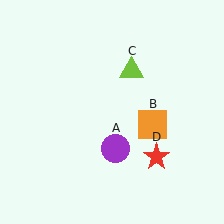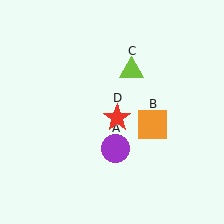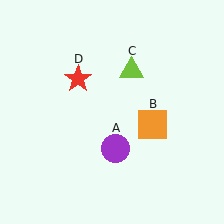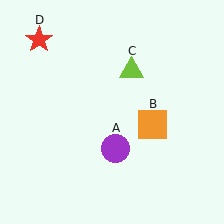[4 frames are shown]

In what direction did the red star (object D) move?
The red star (object D) moved up and to the left.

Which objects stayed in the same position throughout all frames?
Purple circle (object A) and orange square (object B) and lime triangle (object C) remained stationary.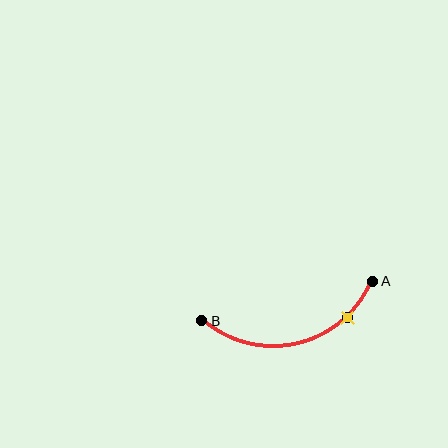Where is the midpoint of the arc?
The arc midpoint is the point on the curve farthest from the straight line joining A and B. It sits below that line.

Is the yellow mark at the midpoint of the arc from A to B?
No. The yellow mark lies on the arc but is closer to endpoint A. The arc midpoint would be at the point on the curve equidistant along the arc from both A and B.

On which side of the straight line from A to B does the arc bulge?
The arc bulges below the straight line connecting A and B.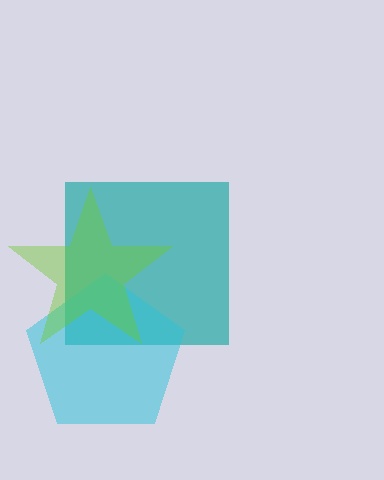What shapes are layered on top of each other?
The layered shapes are: a teal square, a cyan pentagon, a lime star.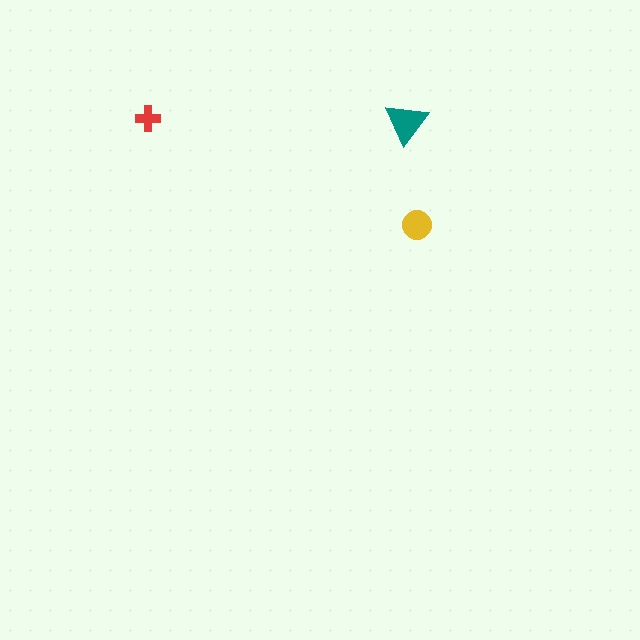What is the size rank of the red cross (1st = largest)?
3rd.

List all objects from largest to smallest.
The teal triangle, the yellow circle, the red cross.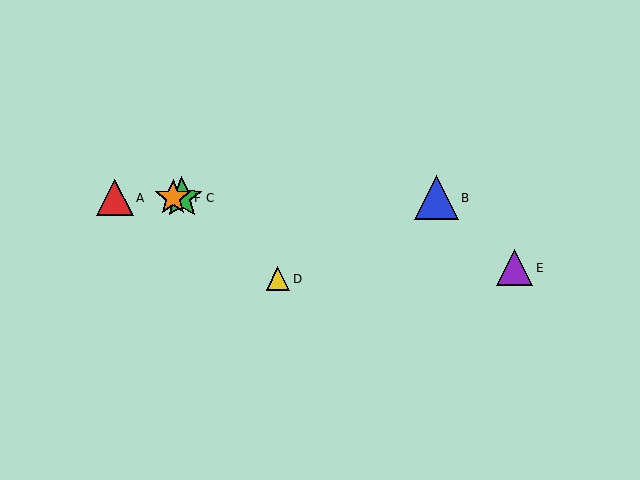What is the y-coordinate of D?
Object D is at y≈279.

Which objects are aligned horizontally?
Objects A, B, C, F are aligned horizontally.